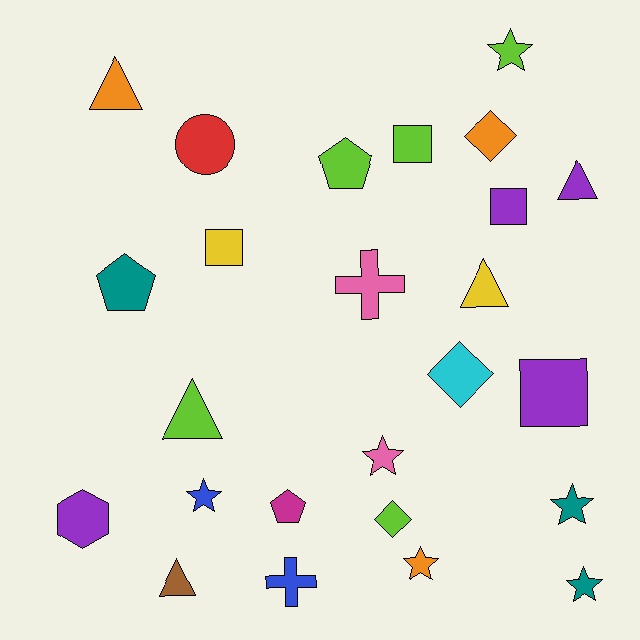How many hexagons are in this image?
There is 1 hexagon.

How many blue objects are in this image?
There are 2 blue objects.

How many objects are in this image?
There are 25 objects.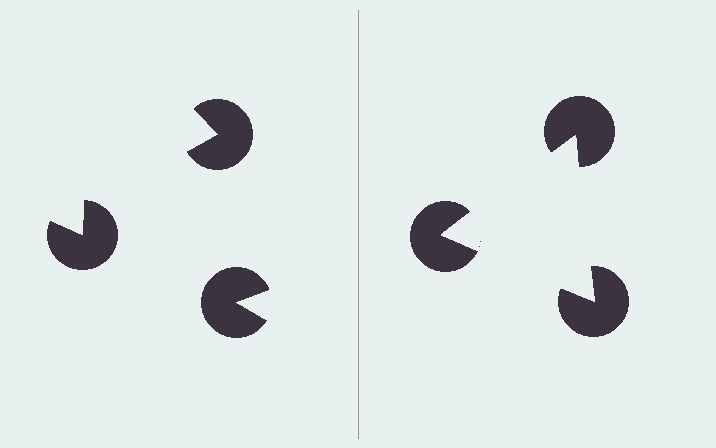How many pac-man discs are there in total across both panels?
6 — 3 on each side.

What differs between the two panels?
The pac-man discs are positioned identically on both sides; only the wedge orientations differ. On the right they align to a triangle; on the left they are misaligned.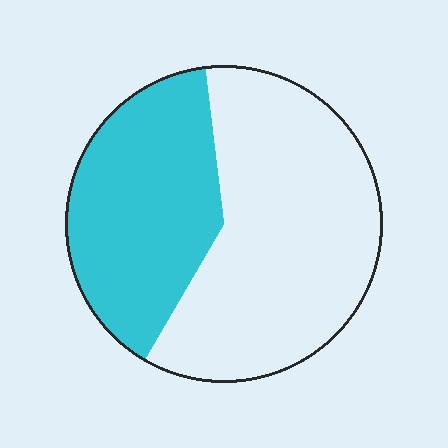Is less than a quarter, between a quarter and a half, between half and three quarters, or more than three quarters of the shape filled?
Between a quarter and a half.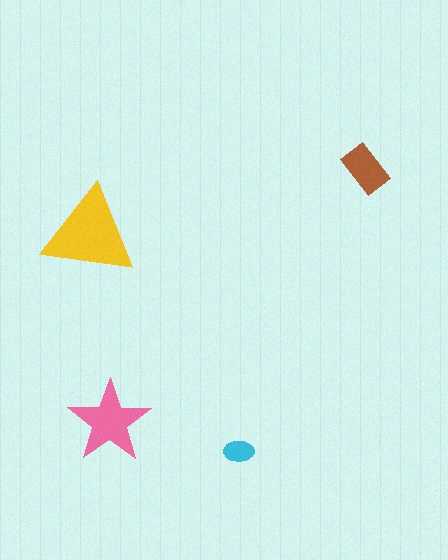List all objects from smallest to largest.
The cyan ellipse, the brown rectangle, the pink star, the yellow triangle.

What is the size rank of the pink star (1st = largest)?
2nd.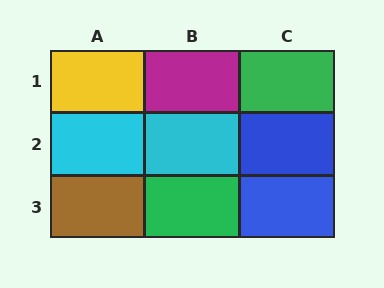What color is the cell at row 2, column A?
Cyan.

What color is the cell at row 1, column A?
Yellow.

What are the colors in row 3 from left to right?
Brown, green, blue.